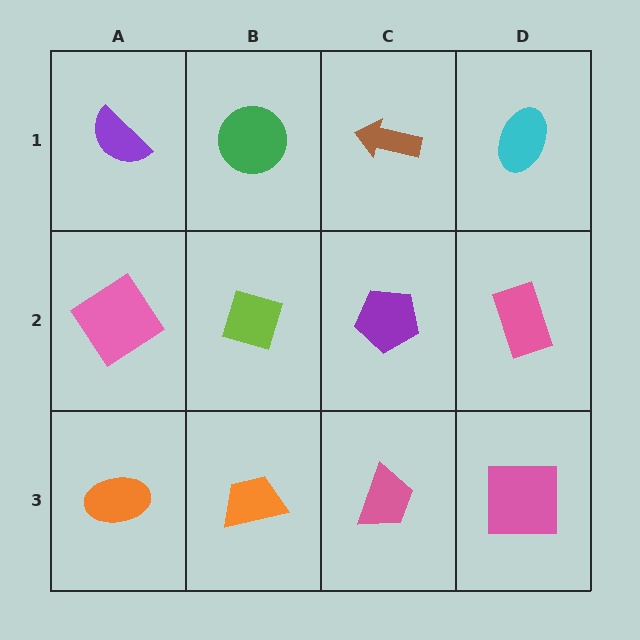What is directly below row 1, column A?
A pink diamond.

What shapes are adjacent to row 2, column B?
A green circle (row 1, column B), an orange trapezoid (row 3, column B), a pink diamond (row 2, column A), a purple pentagon (row 2, column C).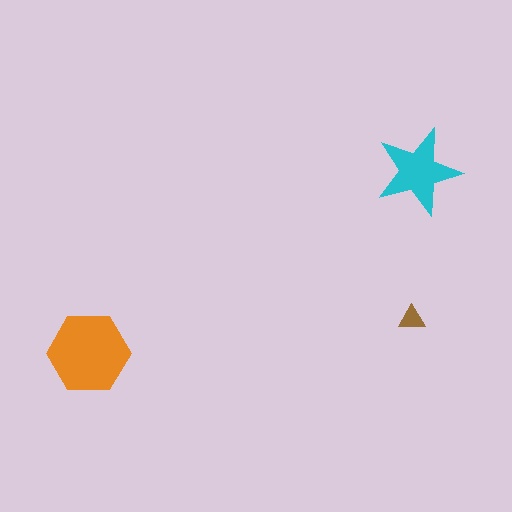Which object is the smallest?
The brown triangle.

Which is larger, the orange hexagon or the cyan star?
The orange hexagon.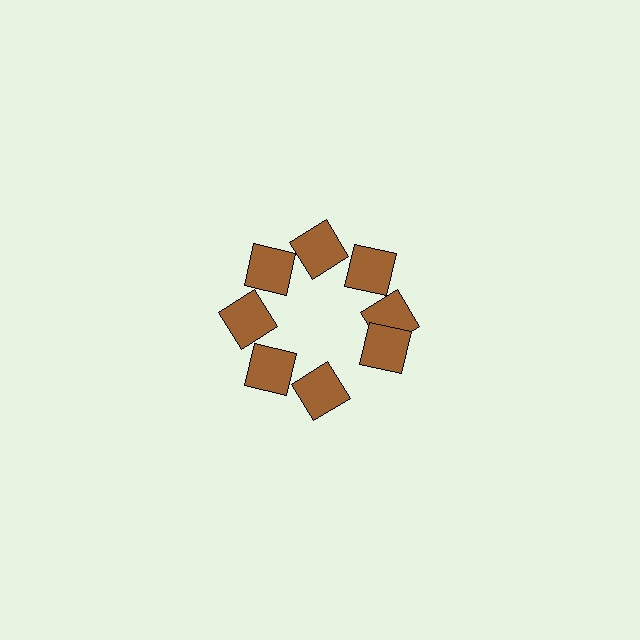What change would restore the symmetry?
The symmetry would be restored by rotating it back into even spacing with its neighbors so that all 8 squares sit at equal angles and equal distance from the center.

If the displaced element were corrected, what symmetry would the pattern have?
It would have 8-fold rotational symmetry — the pattern would map onto itself every 45 degrees.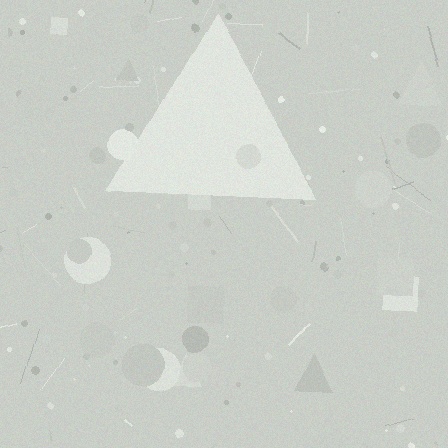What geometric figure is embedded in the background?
A triangle is embedded in the background.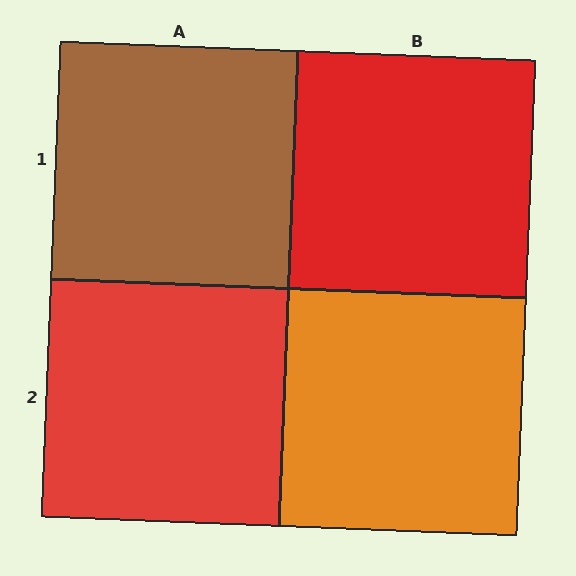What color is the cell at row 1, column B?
Red.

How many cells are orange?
1 cell is orange.